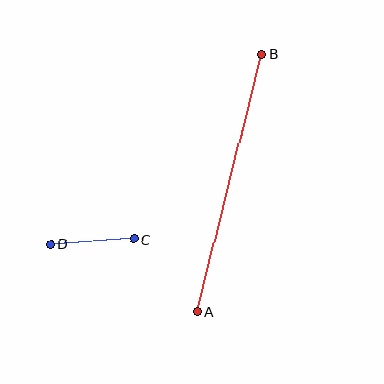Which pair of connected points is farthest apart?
Points A and B are farthest apart.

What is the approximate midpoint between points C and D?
The midpoint is at approximately (92, 241) pixels.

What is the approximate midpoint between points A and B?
The midpoint is at approximately (230, 183) pixels.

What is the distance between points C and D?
The distance is approximately 83 pixels.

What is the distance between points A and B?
The distance is approximately 265 pixels.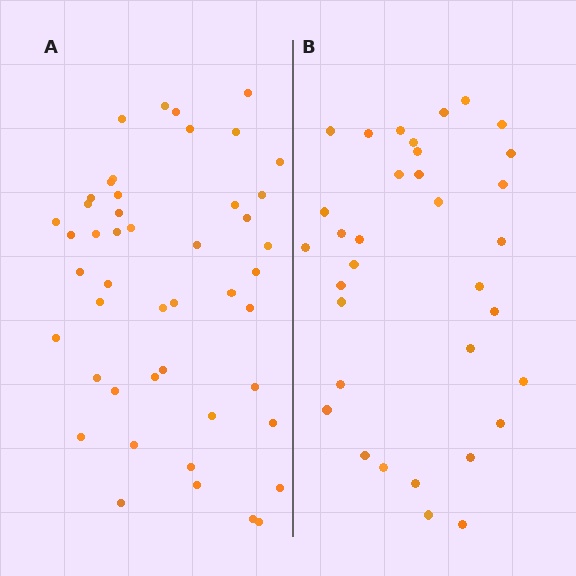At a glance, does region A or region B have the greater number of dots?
Region A (the left region) has more dots.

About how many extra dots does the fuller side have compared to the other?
Region A has approximately 15 more dots than region B.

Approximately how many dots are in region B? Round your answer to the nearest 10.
About 30 dots. (The exact count is 34, which rounds to 30.)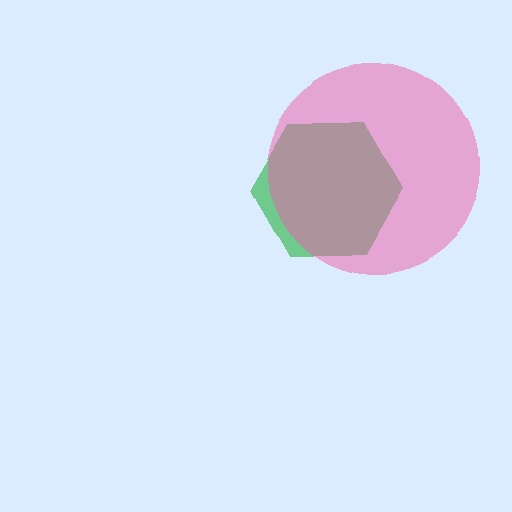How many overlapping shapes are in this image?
There are 2 overlapping shapes in the image.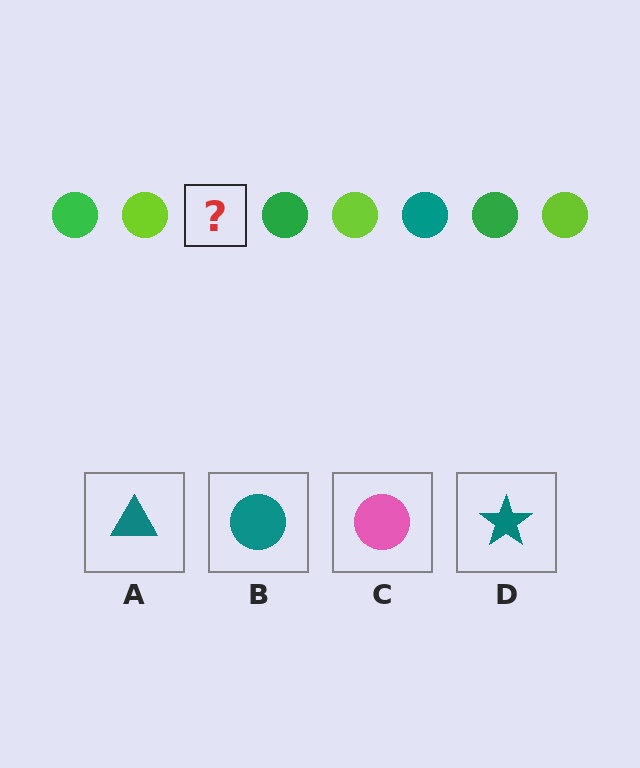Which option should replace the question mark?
Option B.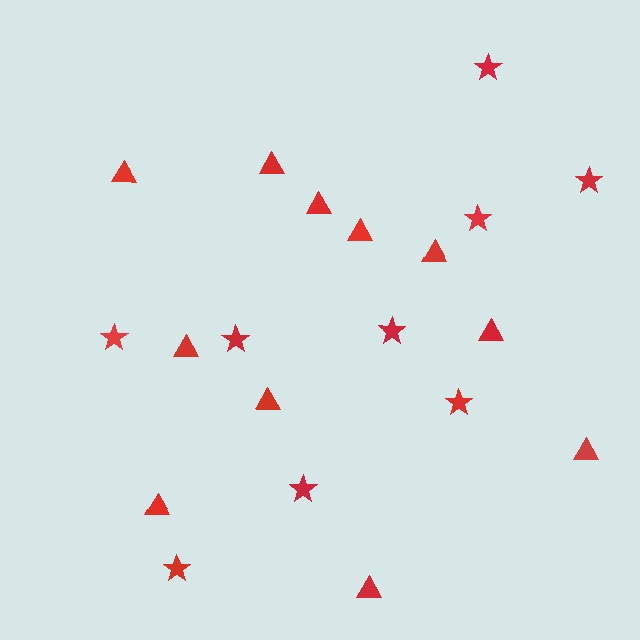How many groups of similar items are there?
There are 2 groups: one group of stars (9) and one group of triangles (11).